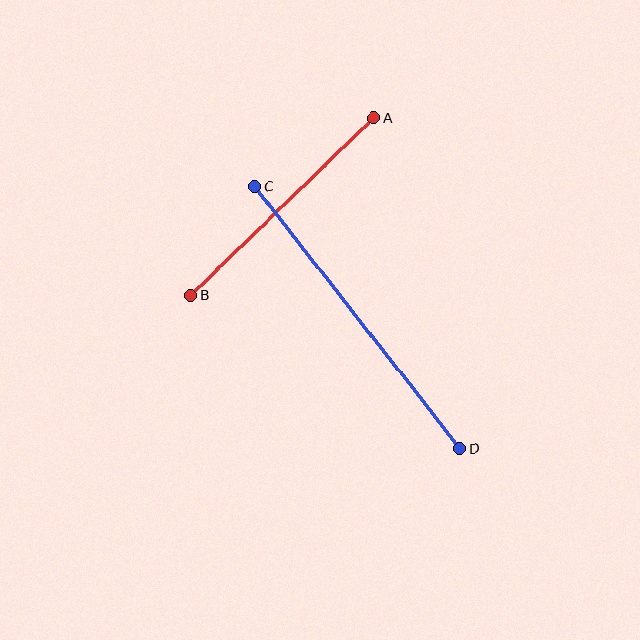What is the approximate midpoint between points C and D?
The midpoint is at approximately (357, 317) pixels.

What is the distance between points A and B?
The distance is approximately 255 pixels.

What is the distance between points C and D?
The distance is approximately 333 pixels.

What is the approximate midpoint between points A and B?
The midpoint is at approximately (282, 207) pixels.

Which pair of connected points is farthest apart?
Points C and D are farthest apart.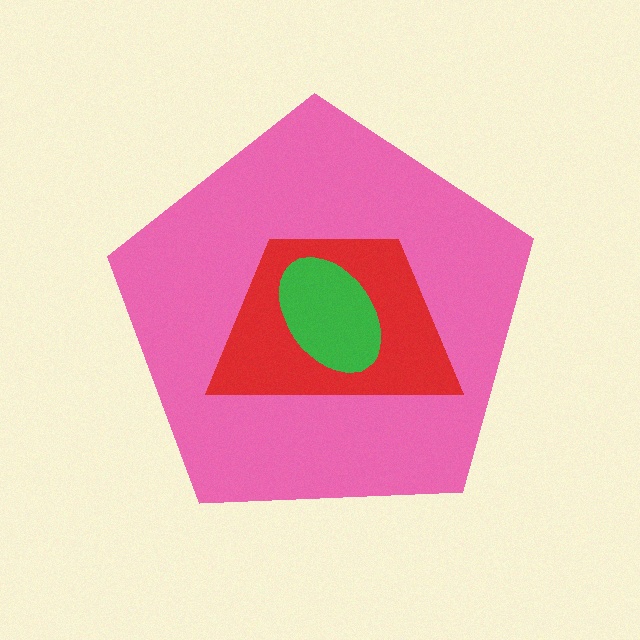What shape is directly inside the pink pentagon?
The red trapezoid.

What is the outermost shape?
The pink pentagon.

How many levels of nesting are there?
3.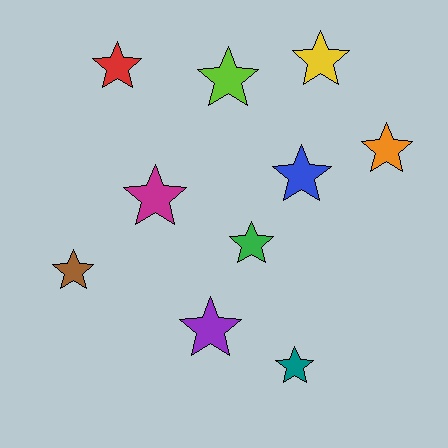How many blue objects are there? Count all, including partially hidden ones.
There is 1 blue object.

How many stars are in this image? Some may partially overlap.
There are 10 stars.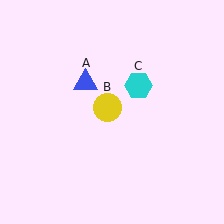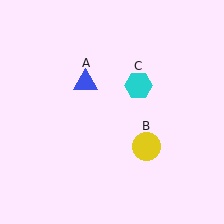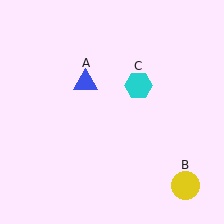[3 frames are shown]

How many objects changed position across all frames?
1 object changed position: yellow circle (object B).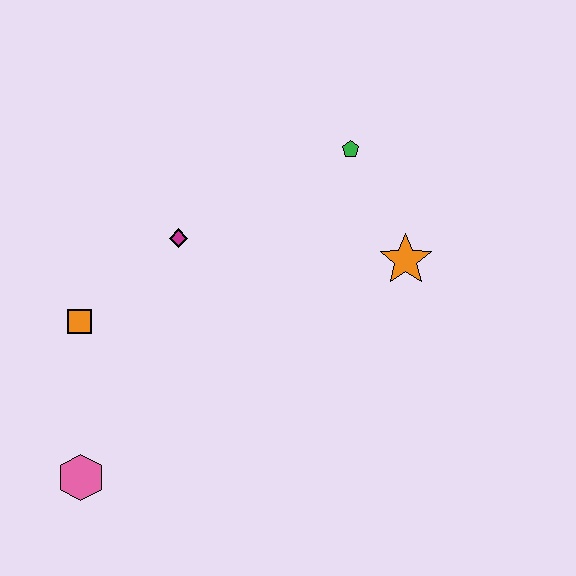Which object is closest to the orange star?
The green pentagon is closest to the orange star.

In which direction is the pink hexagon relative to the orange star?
The pink hexagon is to the left of the orange star.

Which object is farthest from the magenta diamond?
The pink hexagon is farthest from the magenta diamond.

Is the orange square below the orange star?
Yes